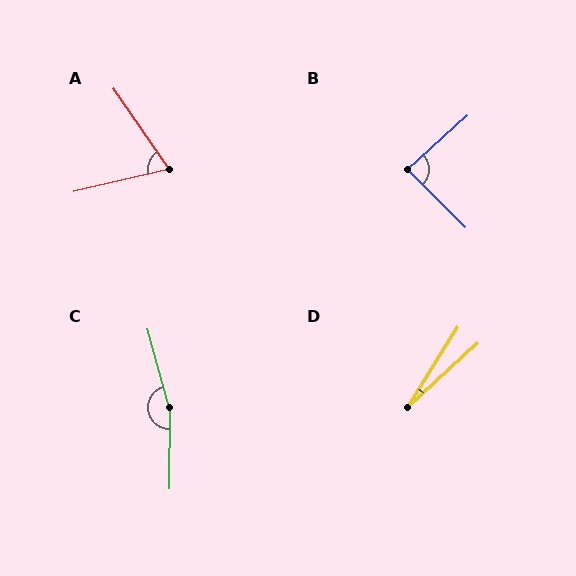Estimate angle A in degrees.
Approximately 69 degrees.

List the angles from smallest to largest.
D (16°), A (69°), B (87°), C (165°).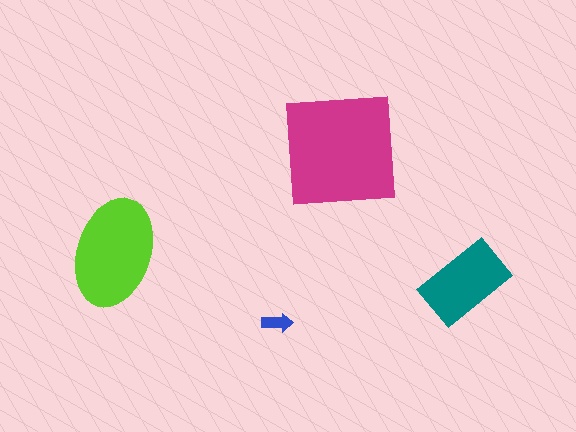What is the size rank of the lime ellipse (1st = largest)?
2nd.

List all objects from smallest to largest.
The blue arrow, the teal rectangle, the lime ellipse, the magenta square.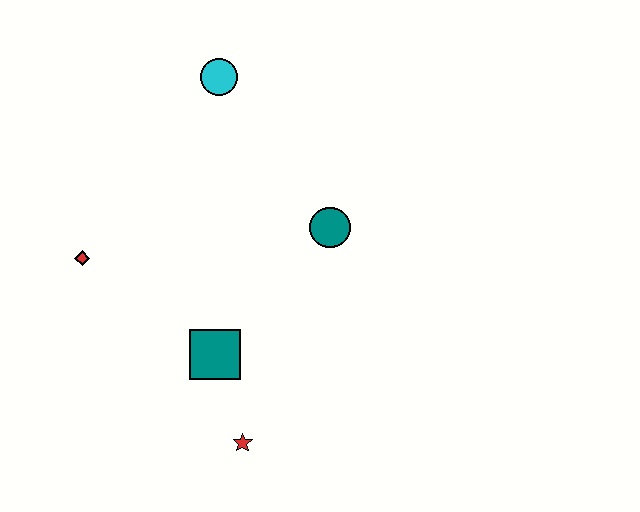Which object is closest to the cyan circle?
The teal circle is closest to the cyan circle.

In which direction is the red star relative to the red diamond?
The red star is below the red diamond.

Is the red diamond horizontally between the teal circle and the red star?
No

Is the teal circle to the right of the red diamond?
Yes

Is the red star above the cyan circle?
No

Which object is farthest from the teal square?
The cyan circle is farthest from the teal square.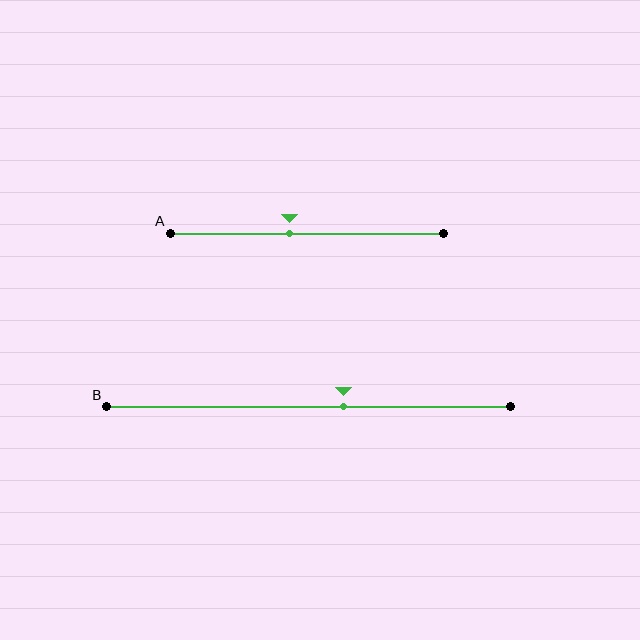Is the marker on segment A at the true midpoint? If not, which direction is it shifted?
No, the marker on segment A is shifted to the left by about 6% of the segment length.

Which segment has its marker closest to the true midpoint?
Segment A has its marker closest to the true midpoint.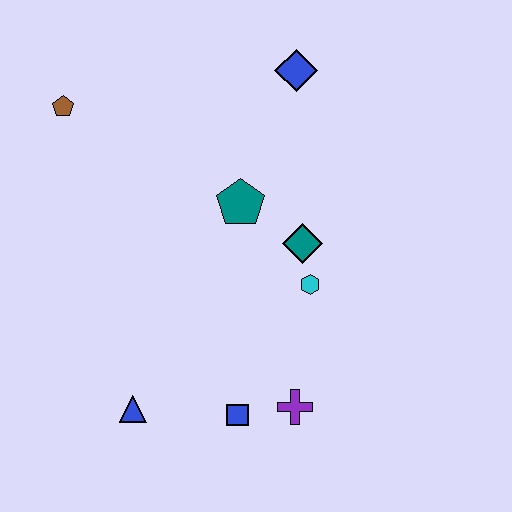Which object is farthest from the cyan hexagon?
The brown pentagon is farthest from the cyan hexagon.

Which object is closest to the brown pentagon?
The teal pentagon is closest to the brown pentagon.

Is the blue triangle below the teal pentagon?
Yes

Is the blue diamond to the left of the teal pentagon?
No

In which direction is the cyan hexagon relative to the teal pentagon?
The cyan hexagon is below the teal pentagon.